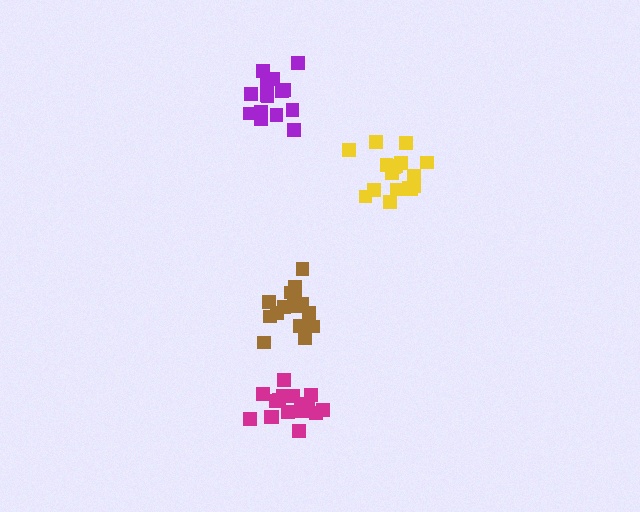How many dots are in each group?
Group 1: 16 dots, Group 2: 17 dots, Group 3: 19 dots, Group 4: 17 dots (69 total).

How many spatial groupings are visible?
There are 4 spatial groupings.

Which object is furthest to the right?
The yellow cluster is rightmost.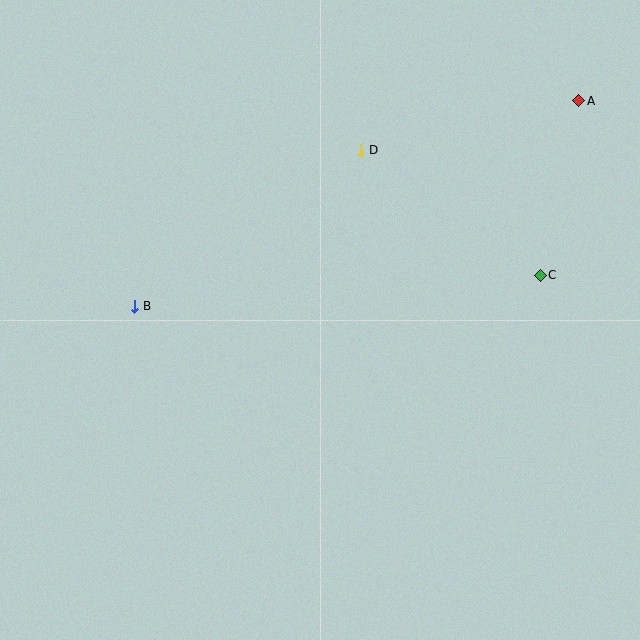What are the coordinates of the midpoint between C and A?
The midpoint between C and A is at (560, 188).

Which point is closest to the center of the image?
Point D at (361, 150) is closest to the center.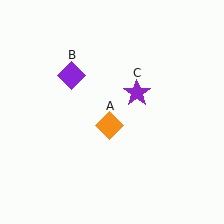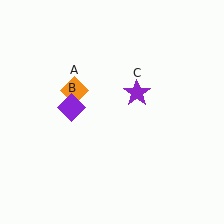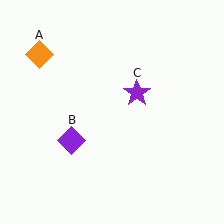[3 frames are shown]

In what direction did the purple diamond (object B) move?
The purple diamond (object B) moved down.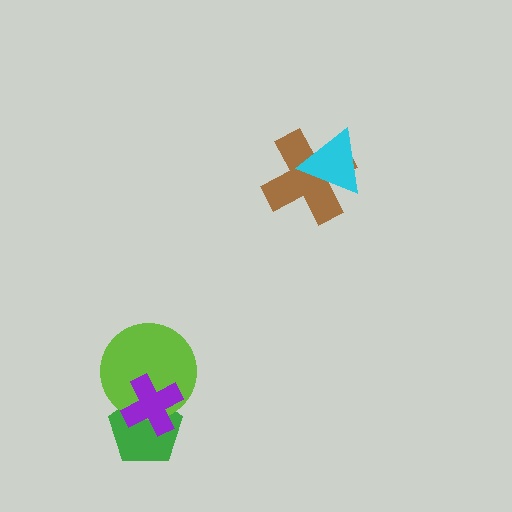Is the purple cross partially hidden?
No, no other shape covers it.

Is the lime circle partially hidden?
Yes, it is partially covered by another shape.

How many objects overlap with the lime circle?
2 objects overlap with the lime circle.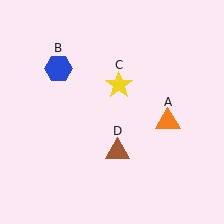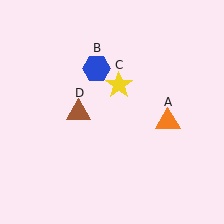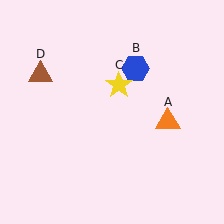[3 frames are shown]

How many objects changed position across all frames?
2 objects changed position: blue hexagon (object B), brown triangle (object D).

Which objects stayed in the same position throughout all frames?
Orange triangle (object A) and yellow star (object C) remained stationary.